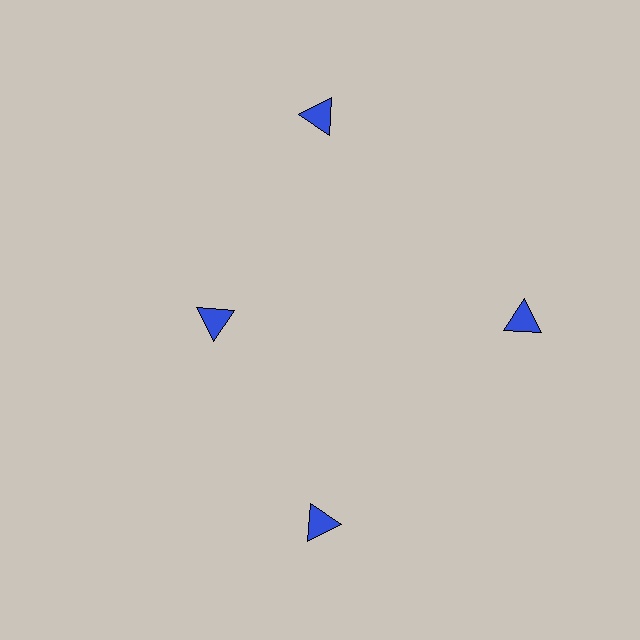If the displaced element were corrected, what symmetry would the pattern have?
It would have 4-fold rotational symmetry — the pattern would map onto itself every 90 degrees.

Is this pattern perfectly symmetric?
No. The 4 blue triangles are arranged in a ring, but one element near the 9 o'clock position is pulled inward toward the center, breaking the 4-fold rotational symmetry.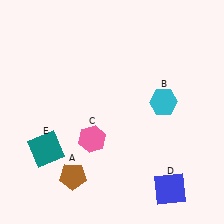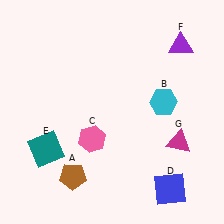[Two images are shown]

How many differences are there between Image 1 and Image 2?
There are 2 differences between the two images.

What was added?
A purple triangle (F), a magenta triangle (G) were added in Image 2.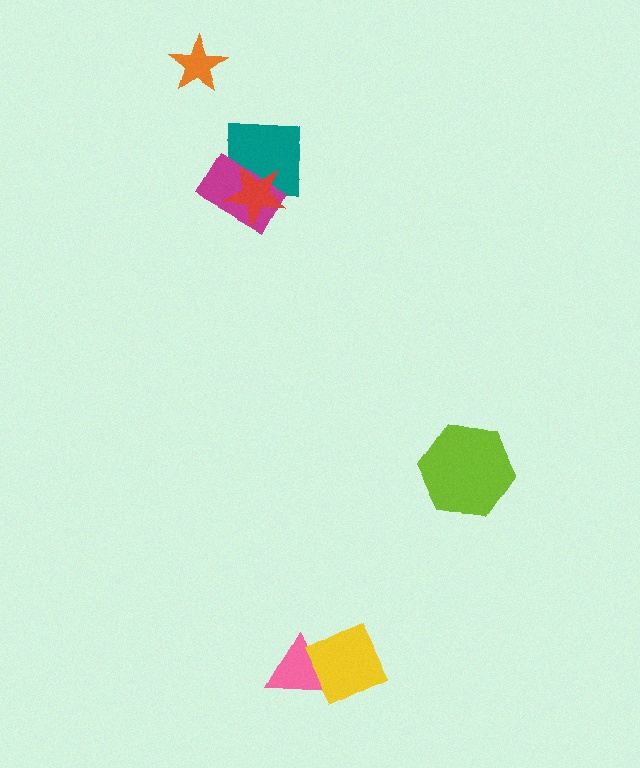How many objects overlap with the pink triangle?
1 object overlaps with the pink triangle.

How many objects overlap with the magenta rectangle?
2 objects overlap with the magenta rectangle.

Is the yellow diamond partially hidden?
No, no other shape covers it.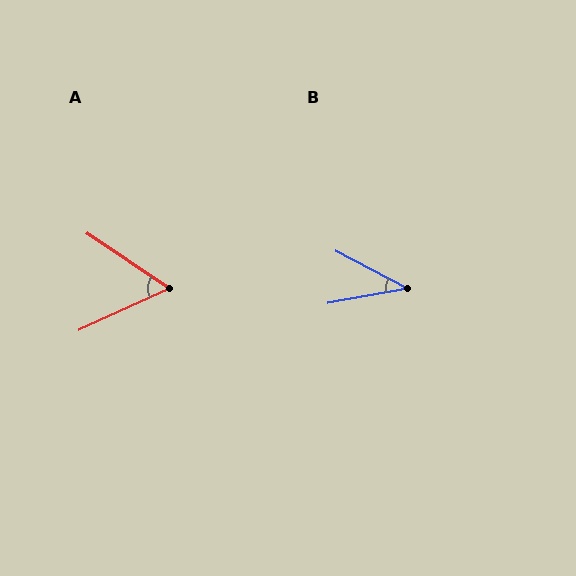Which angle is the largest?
A, at approximately 58 degrees.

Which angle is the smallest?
B, at approximately 38 degrees.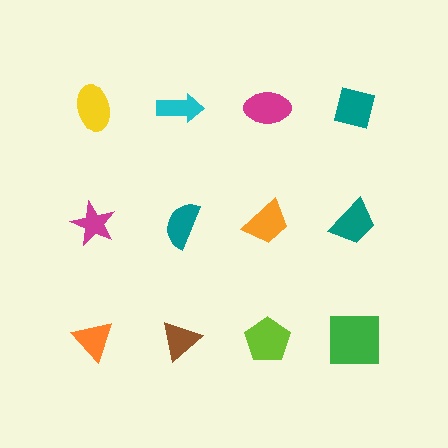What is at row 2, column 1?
A magenta star.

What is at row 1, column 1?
A yellow ellipse.